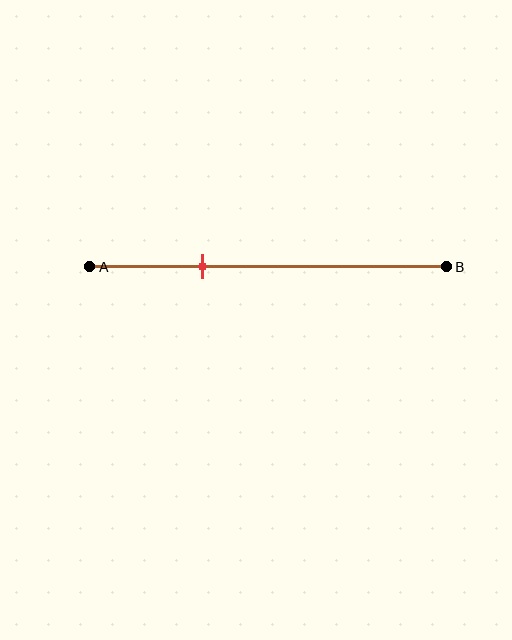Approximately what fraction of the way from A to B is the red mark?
The red mark is approximately 30% of the way from A to B.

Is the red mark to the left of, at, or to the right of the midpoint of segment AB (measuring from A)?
The red mark is to the left of the midpoint of segment AB.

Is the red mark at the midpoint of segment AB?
No, the mark is at about 30% from A, not at the 50% midpoint.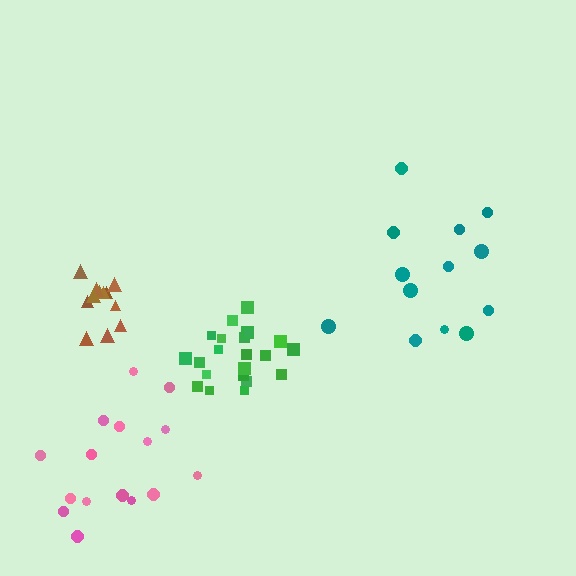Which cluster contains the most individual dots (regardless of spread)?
Green (22).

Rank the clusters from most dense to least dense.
green, brown, teal, pink.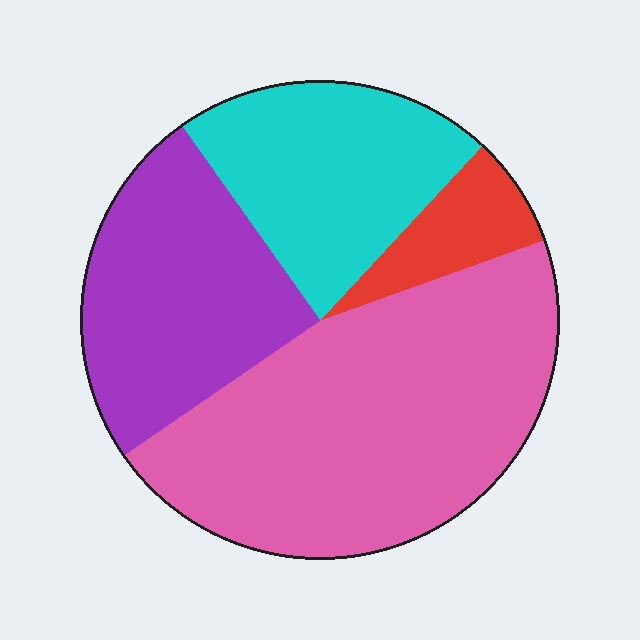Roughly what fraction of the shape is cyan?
Cyan takes up about one fifth (1/5) of the shape.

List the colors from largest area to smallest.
From largest to smallest: pink, purple, cyan, red.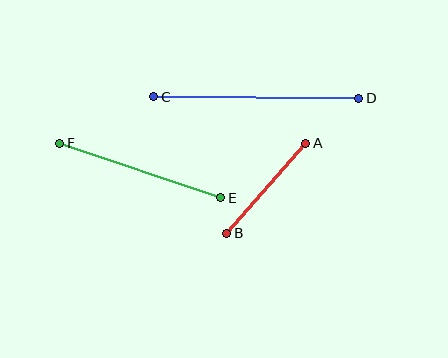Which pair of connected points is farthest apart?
Points C and D are farthest apart.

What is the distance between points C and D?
The distance is approximately 205 pixels.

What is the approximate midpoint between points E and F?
The midpoint is at approximately (140, 171) pixels.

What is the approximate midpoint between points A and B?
The midpoint is at approximately (266, 188) pixels.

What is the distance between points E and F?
The distance is approximately 170 pixels.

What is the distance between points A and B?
The distance is approximately 120 pixels.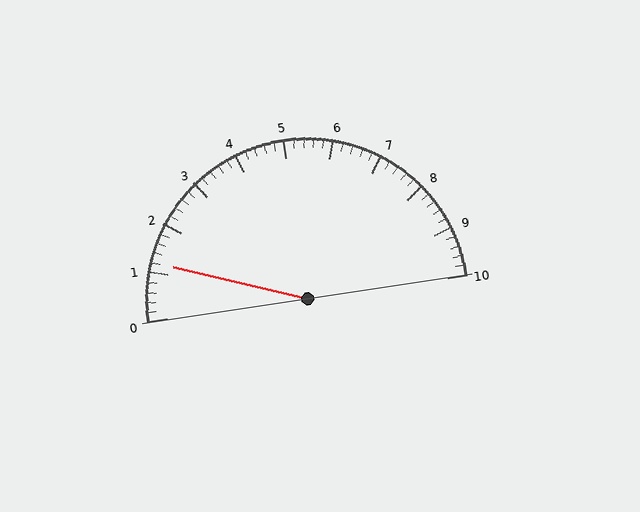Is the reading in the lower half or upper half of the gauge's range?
The reading is in the lower half of the range (0 to 10).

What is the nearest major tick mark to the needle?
The nearest major tick mark is 1.